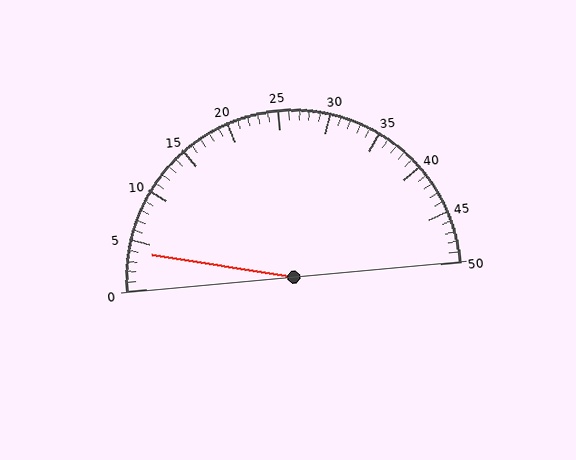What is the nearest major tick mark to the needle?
The nearest major tick mark is 5.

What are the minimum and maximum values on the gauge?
The gauge ranges from 0 to 50.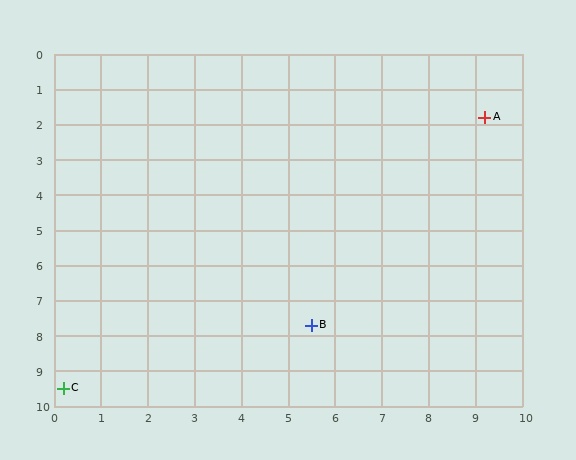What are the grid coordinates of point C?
Point C is at approximately (0.2, 9.5).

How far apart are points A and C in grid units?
Points A and C are about 11.8 grid units apart.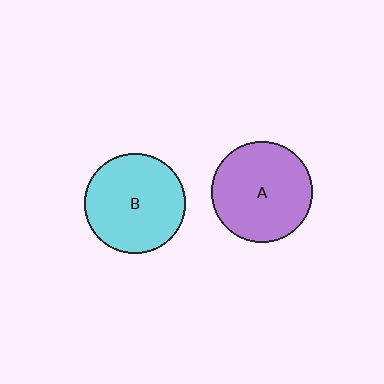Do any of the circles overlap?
No, none of the circles overlap.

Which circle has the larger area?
Circle A (purple).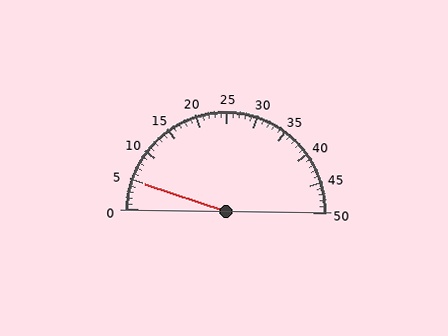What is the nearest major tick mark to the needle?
The nearest major tick mark is 5.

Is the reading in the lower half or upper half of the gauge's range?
The reading is in the lower half of the range (0 to 50).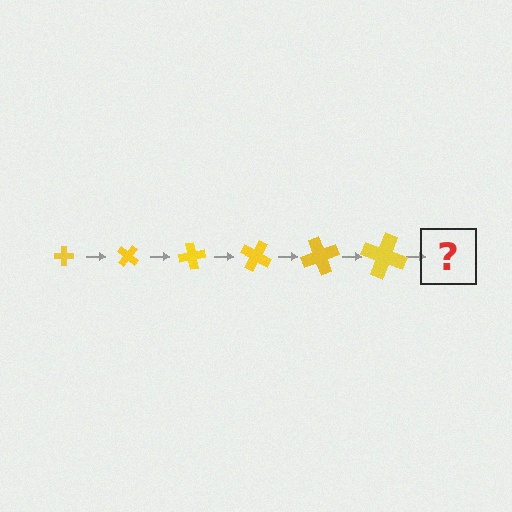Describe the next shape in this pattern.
It should be a cross, larger than the previous one and rotated 240 degrees from the start.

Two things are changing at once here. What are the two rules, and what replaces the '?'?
The two rules are that the cross grows larger each step and it rotates 40 degrees each step. The '?' should be a cross, larger than the previous one and rotated 240 degrees from the start.